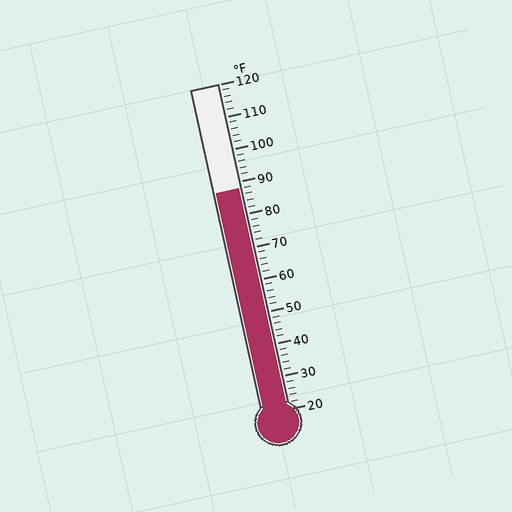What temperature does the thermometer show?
The thermometer shows approximately 88°F.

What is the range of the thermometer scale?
The thermometer scale ranges from 20°F to 120°F.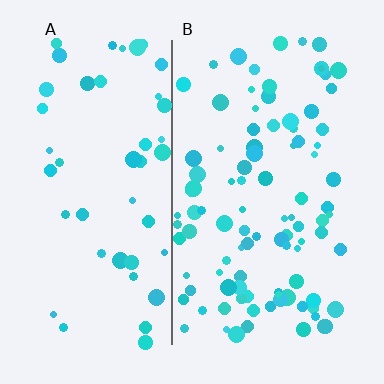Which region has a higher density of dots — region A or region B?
B (the right).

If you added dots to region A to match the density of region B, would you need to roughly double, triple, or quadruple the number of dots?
Approximately double.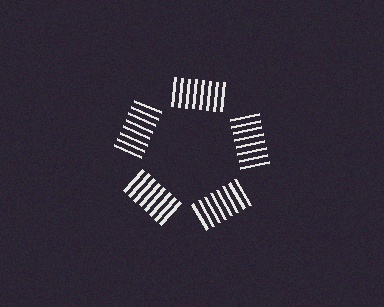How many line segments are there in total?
40 — 8 along each of the 5 edges.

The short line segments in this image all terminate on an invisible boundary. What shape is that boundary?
An illusory pentagon — the line segments terminate on its edges but no continuous stroke is drawn.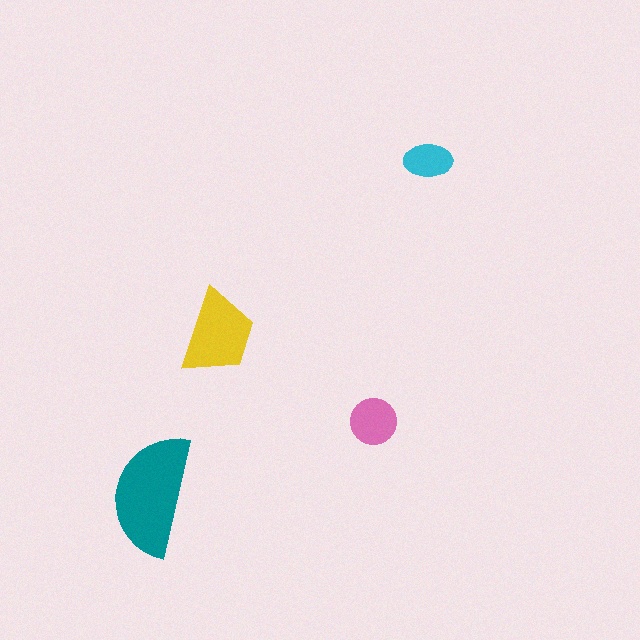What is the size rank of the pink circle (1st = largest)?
3rd.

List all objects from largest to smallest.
The teal semicircle, the yellow trapezoid, the pink circle, the cyan ellipse.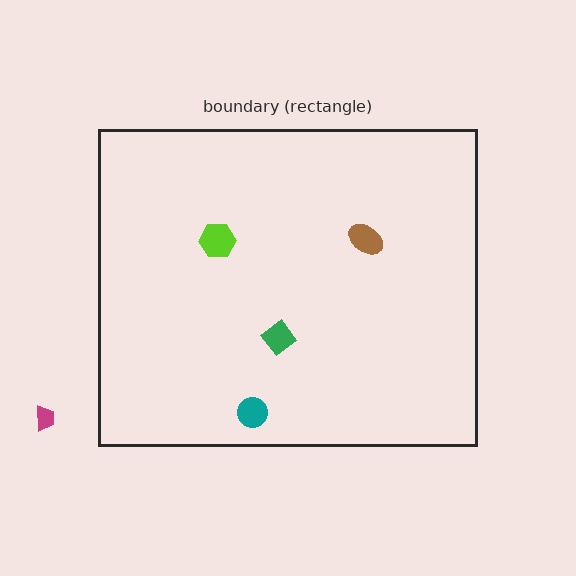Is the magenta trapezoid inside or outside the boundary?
Outside.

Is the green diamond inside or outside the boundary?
Inside.